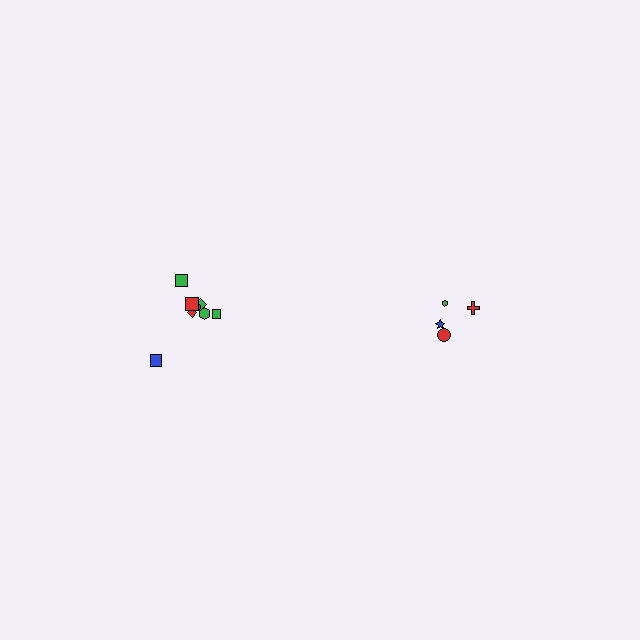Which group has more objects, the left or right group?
The left group.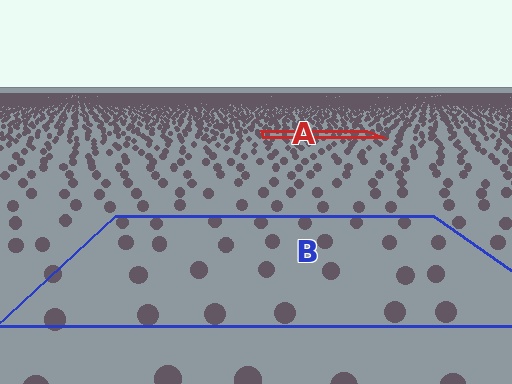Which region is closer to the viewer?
Region B is closer. The texture elements there are larger and more spread out.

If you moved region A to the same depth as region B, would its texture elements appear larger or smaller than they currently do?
They would appear larger. At a closer depth, the same texture elements are projected at a bigger on-screen size.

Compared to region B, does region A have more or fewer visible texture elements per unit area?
Region A has more texture elements per unit area — they are packed more densely because it is farther away.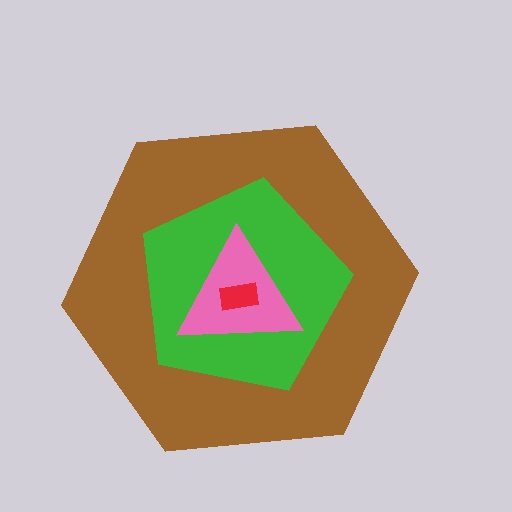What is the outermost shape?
The brown hexagon.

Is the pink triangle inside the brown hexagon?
Yes.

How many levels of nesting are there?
4.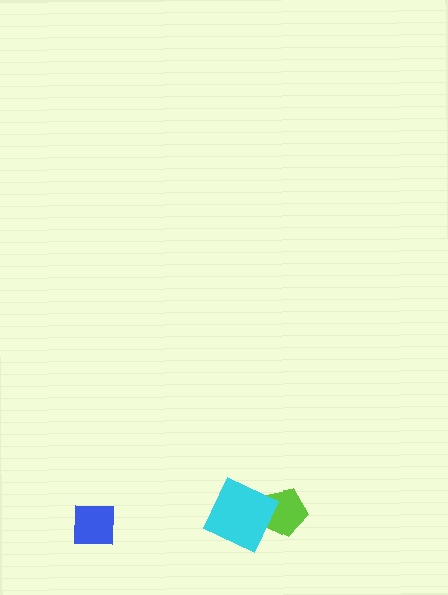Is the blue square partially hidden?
No, no other shape covers it.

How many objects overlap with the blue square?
0 objects overlap with the blue square.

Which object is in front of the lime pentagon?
The cyan diamond is in front of the lime pentagon.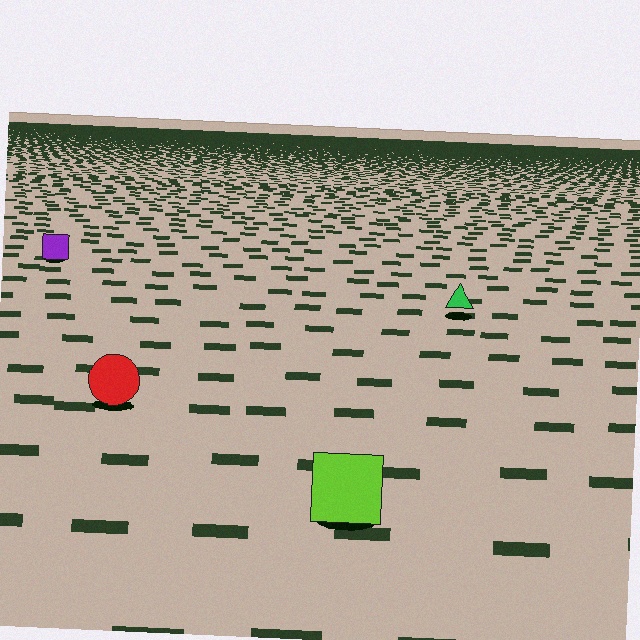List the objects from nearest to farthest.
From nearest to farthest: the lime square, the red circle, the green triangle, the purple square.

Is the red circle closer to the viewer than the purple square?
Yes. The red circle is closer — you can tell from the texture gradient: the ground texture is coarser near it.